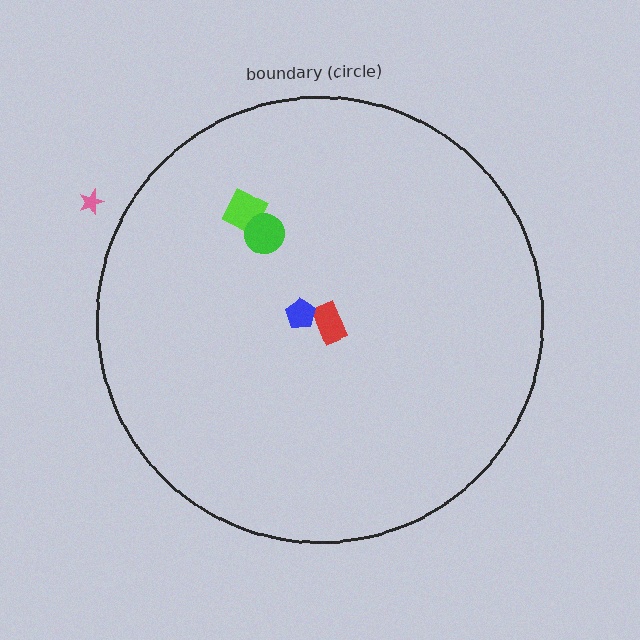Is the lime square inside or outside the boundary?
Inside.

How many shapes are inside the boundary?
4 inside, 1 outside.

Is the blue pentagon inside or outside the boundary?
Inside.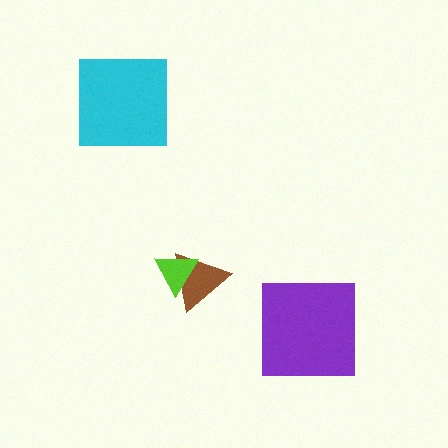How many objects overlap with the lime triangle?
1 object overlaps with the lime triangle.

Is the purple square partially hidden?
No, no other shape covers it.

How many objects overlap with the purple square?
0 objects overlap with the purple square.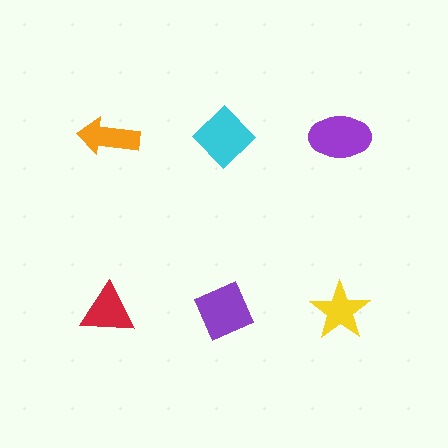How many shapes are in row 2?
3 shapes.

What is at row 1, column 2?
A cyan diamond.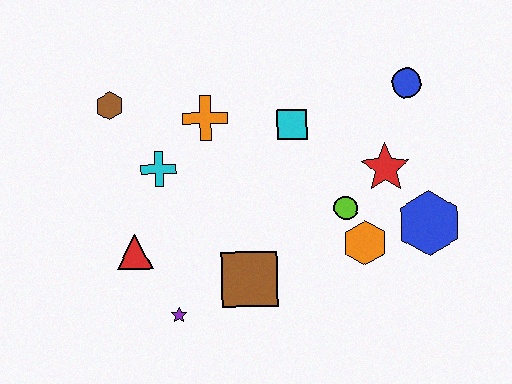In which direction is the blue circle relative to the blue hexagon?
The blue circle is above the blue hexagon.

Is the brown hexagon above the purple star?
Yes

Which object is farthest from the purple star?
The blue circle is farthest from the purple star.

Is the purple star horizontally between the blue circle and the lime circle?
No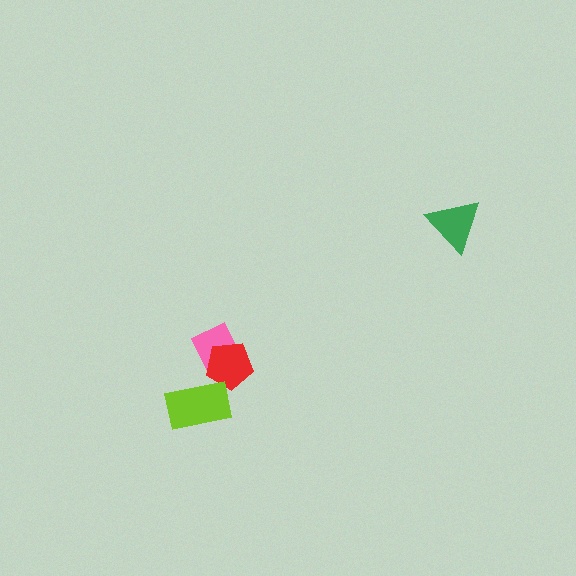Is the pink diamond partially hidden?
Yes, it is partially covered by another shape.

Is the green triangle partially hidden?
No, no other shape covers it.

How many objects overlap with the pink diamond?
1 object overlaps with the pink diamond.